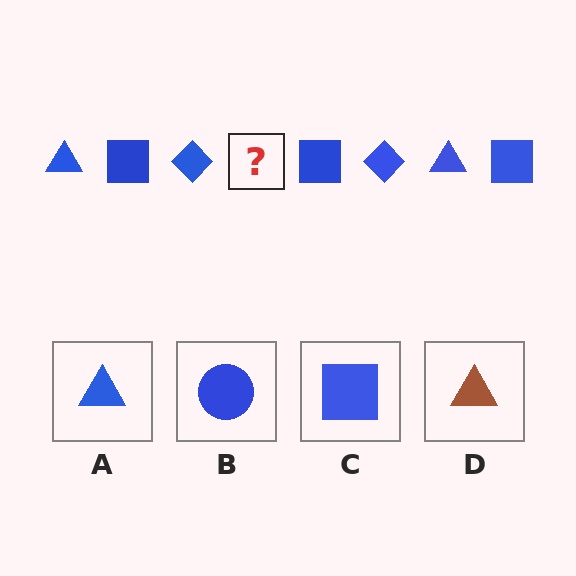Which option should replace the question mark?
Option A.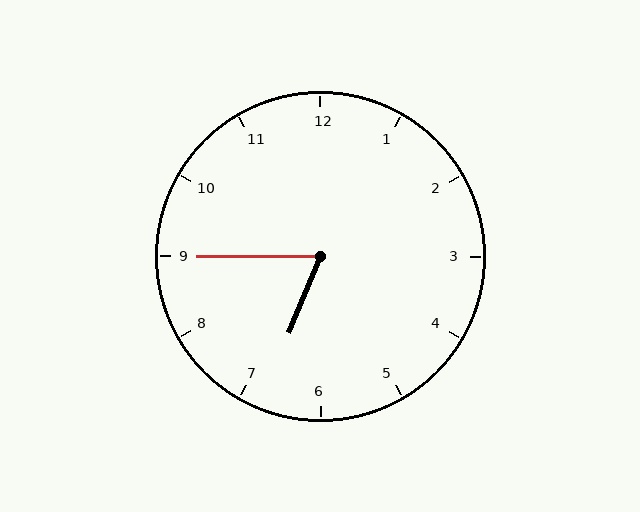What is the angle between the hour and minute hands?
Approximately 68 degrees.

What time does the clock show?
6:45.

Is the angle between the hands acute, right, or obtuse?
It is acute.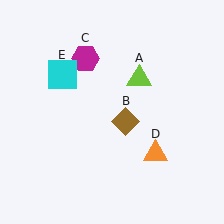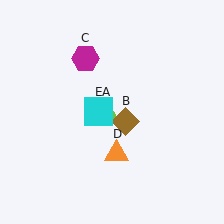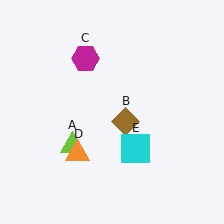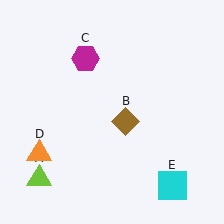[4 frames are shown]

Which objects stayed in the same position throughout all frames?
Brown diamond (object B) and magenta hexagon (object C) remained stationary.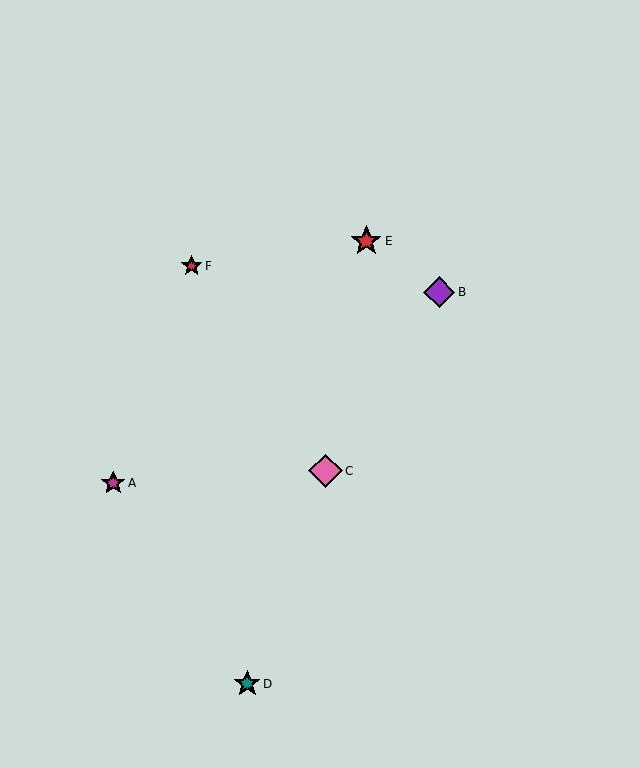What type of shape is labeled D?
Shape D is a teal star.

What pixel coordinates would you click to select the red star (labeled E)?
Click at (366, 241) to select the red star E.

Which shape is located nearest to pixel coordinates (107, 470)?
The magenta star (labeled A) at (113, 483) is nearest to that location.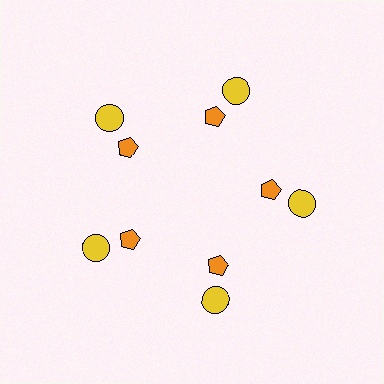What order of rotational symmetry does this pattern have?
This pattern has 5-fold rotational symmetry.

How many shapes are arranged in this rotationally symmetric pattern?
There are 10 shapes, arranged in 5 groups of 2.